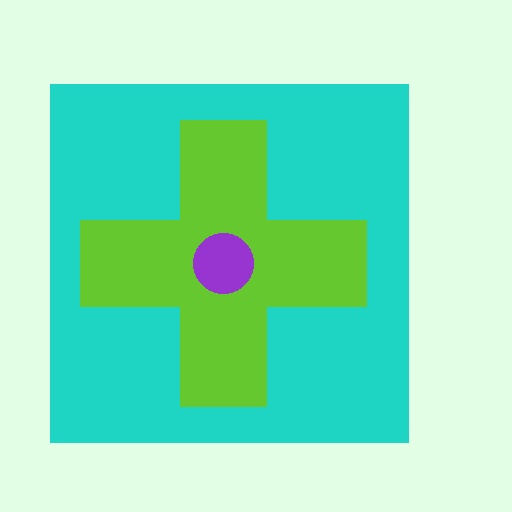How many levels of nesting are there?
3.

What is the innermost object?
The purple circle.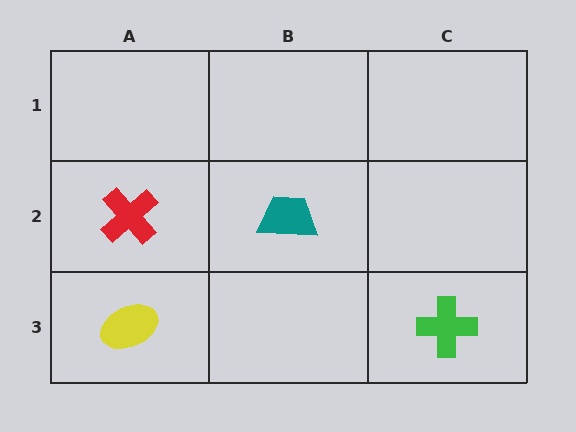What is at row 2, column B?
A teal trapezoid.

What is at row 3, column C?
A green cross.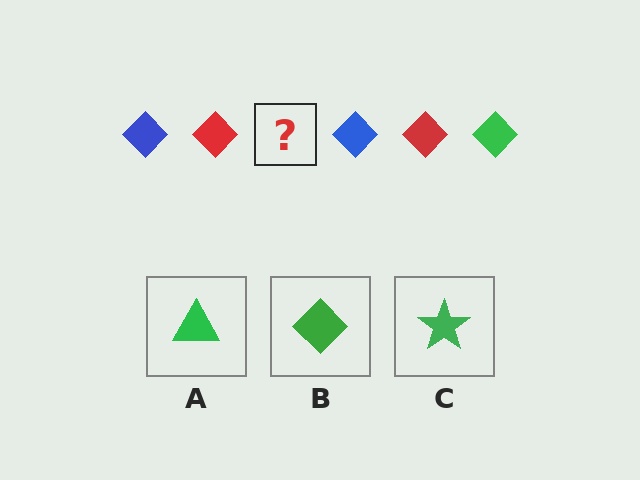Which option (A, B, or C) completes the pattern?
B.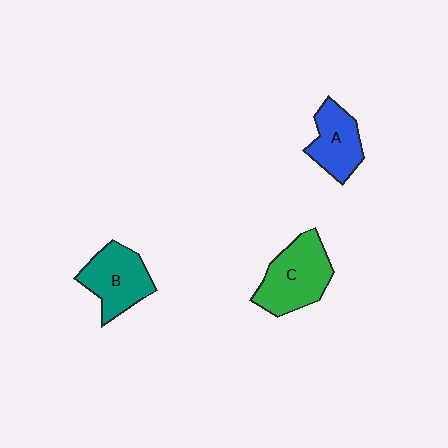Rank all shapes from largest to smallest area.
From largest to smallest: C (green), B (teal), A (blue).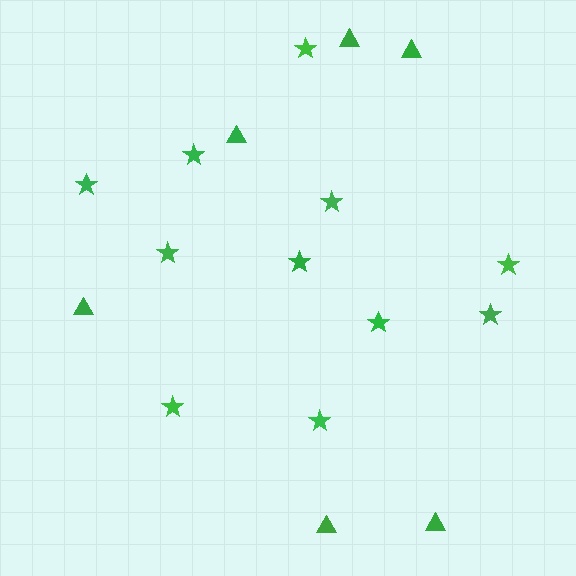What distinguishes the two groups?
There are 2 groups: one group of stars (11) and one group of triangles (6).